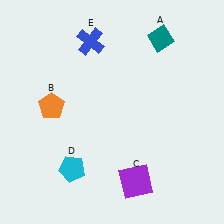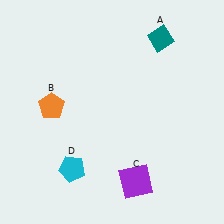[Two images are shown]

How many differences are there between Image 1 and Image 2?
There is 1 difference between the two images.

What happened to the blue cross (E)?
The blue cross (E) was removed in Image 2. It was in the top-left area of Image 1.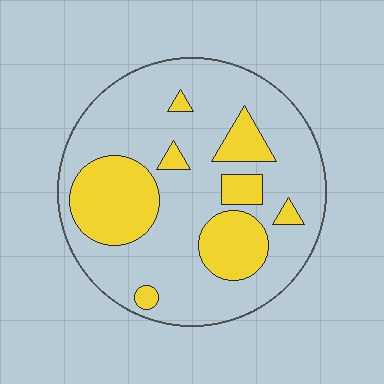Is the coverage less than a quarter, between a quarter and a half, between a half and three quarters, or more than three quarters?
Between a quarter and a half.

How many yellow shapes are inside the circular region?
8.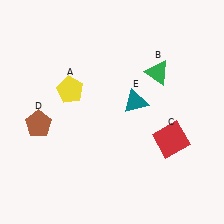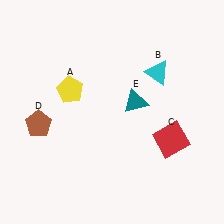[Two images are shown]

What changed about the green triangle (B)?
In Image 1, B is green. In Image 2, it changed to cyan.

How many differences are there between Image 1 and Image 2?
There is 1 difference between the two images.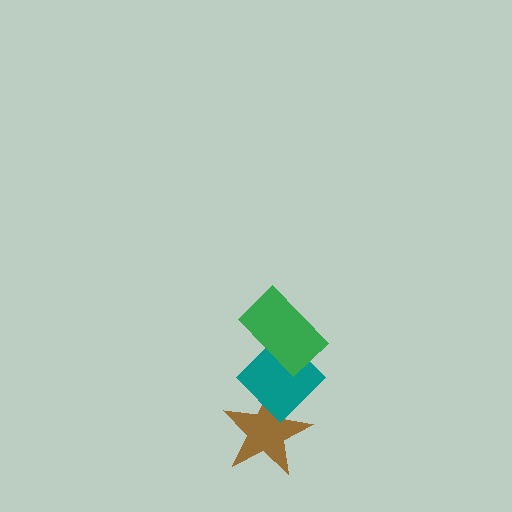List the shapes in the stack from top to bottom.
From top to bottom: the green rectangle, the teal diamond, the brown star.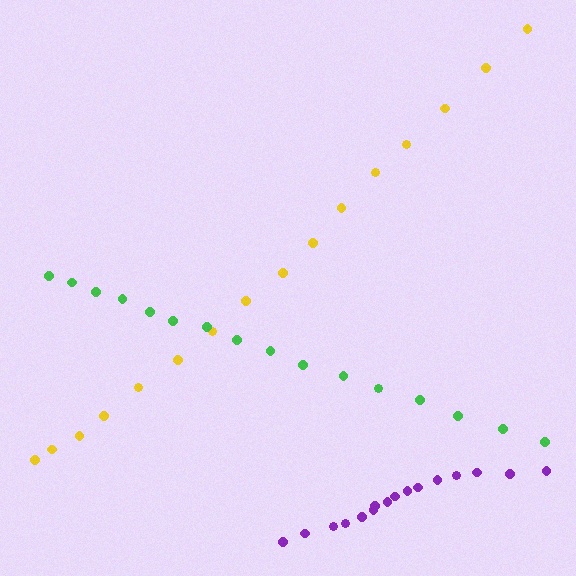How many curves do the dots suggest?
There are 3 distinct paths.